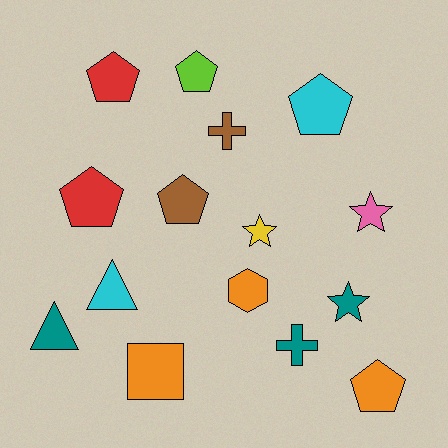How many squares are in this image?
There is 1 square.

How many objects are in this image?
There are 15 objects.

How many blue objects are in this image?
There are no blue objects.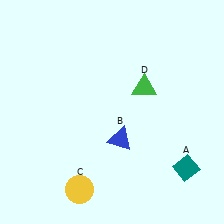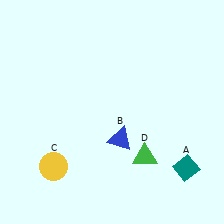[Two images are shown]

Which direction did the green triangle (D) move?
The green triangle (D) moved down.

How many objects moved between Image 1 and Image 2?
2 objects moved between the two images.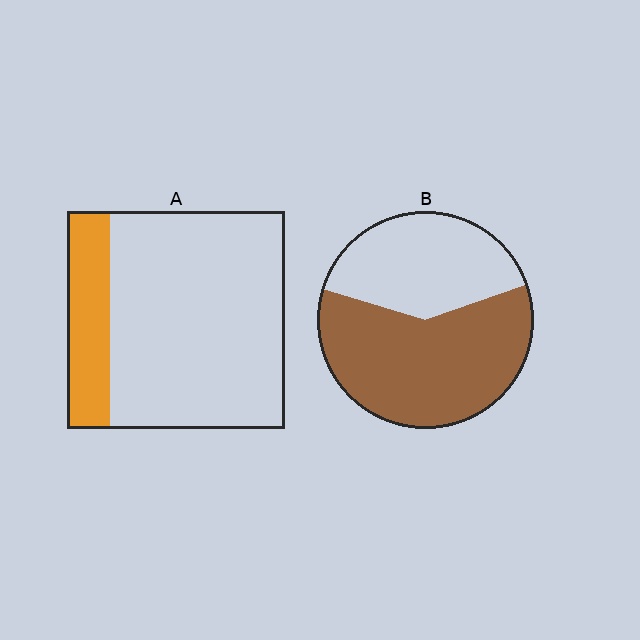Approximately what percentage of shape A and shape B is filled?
A is approximately 20% and B is approximately 60%.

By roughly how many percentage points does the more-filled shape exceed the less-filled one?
By roughly 40 percentage points (B over A).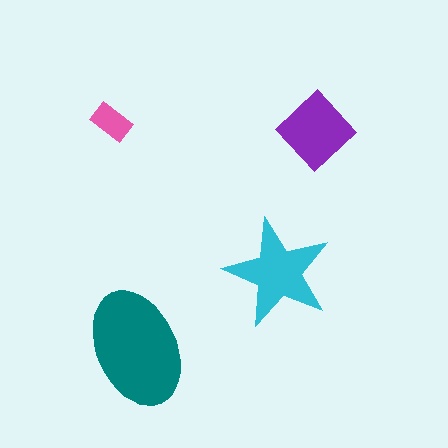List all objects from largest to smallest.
The teal ellipse, the cyan star, the purple diamond, the pink rectangle.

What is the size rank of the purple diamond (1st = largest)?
3rd.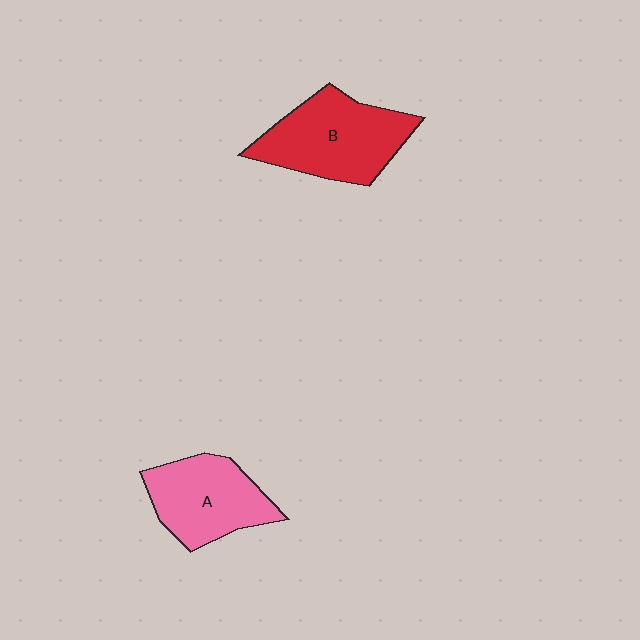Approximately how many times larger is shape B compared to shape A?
Approximately 1.2 times.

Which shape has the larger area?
Shape B (red).